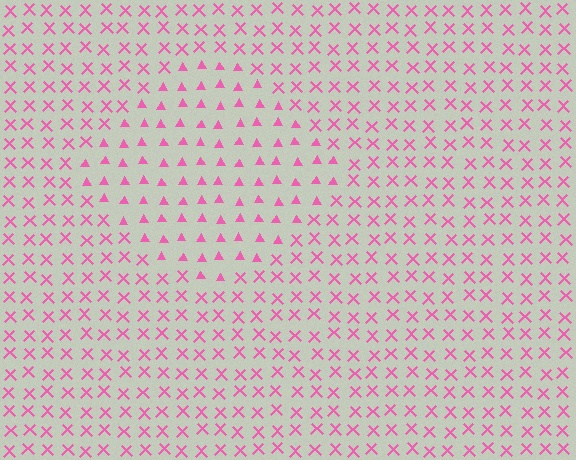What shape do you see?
I see a diamond.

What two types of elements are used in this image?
The image uses triangles inside the diamond region and X marks outside it.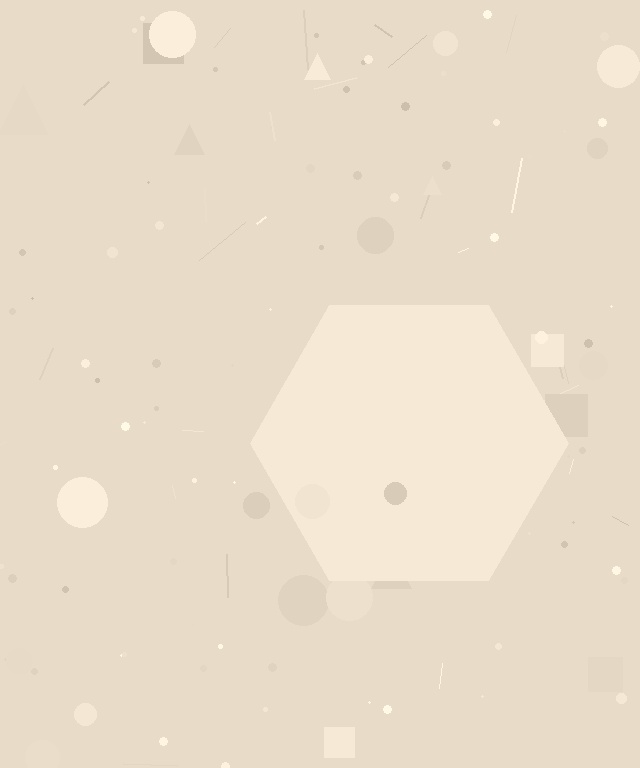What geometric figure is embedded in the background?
A hexagon is embedded in the background.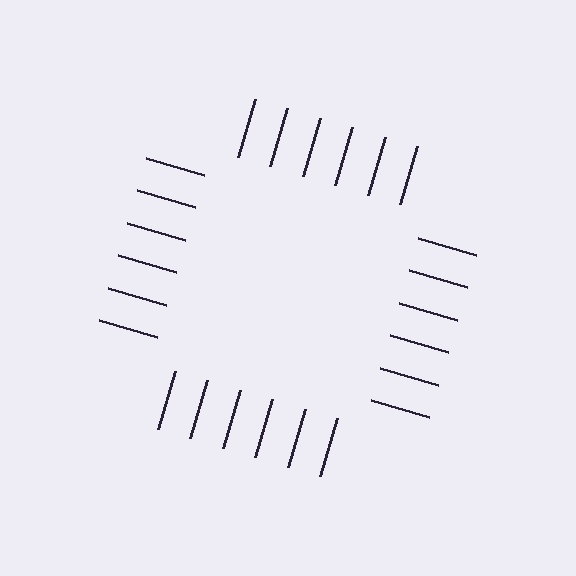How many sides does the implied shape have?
4 sides — the line-ends trace a square.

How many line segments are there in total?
24 — 6 along each of the 4 edges.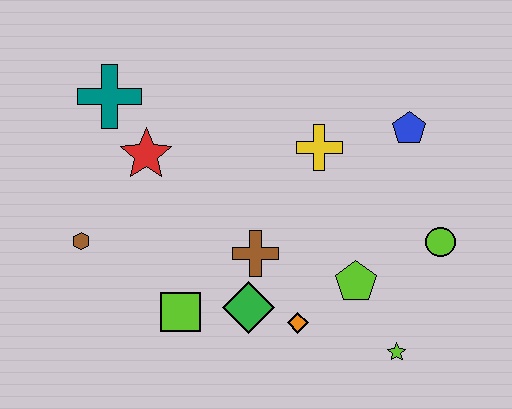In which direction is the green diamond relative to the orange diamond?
The green diamond is to the left of the orange diamond.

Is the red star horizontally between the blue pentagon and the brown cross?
No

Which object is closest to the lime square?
The green diamond is closest to the lime square.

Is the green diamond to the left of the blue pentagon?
Yes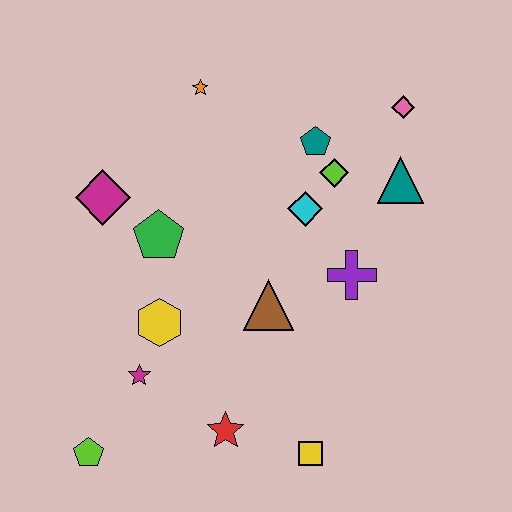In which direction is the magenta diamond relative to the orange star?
The magenta diamond is below the orange star.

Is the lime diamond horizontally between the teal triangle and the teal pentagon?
Yes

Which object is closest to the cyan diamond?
The lime diamond is closest to the cyan diamond.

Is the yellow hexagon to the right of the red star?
No